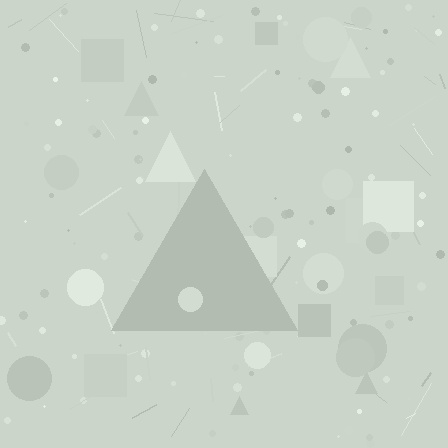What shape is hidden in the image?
A triangle is hidden in the image.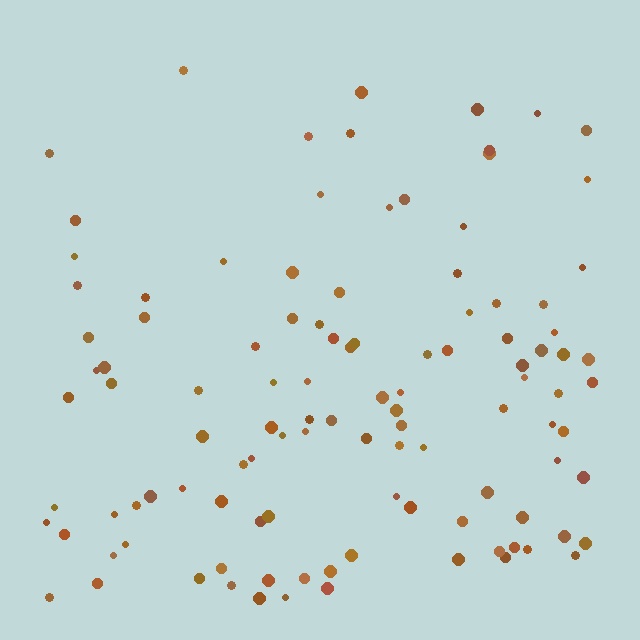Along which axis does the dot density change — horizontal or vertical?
Vertical.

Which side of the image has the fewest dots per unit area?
The top.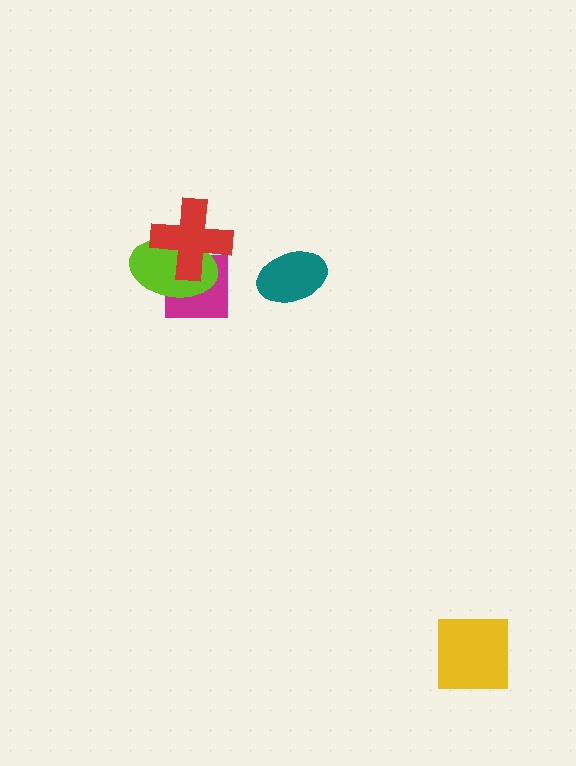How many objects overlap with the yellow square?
0 objects overlap with the yellow square.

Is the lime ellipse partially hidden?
Yes, it is partially covered by another shape.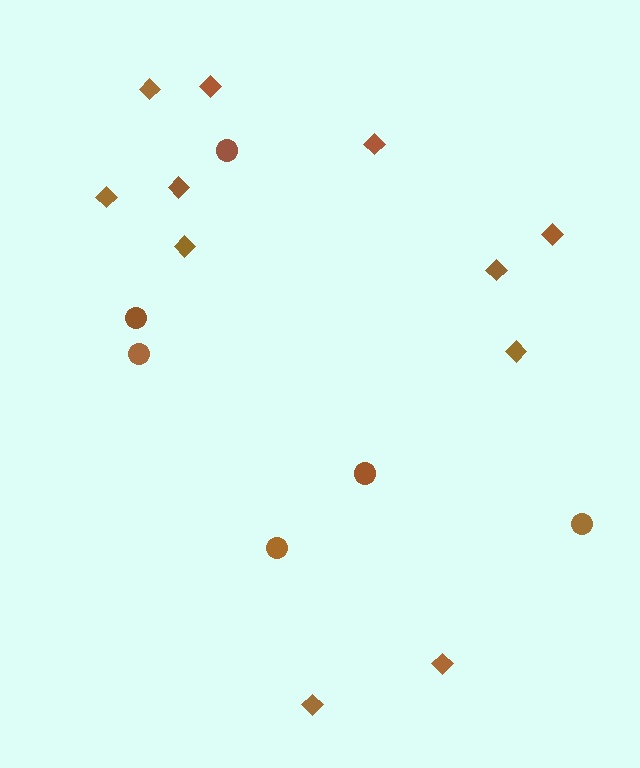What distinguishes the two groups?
There are 2 groups: one group of diamonds (11) and one group of circles (6).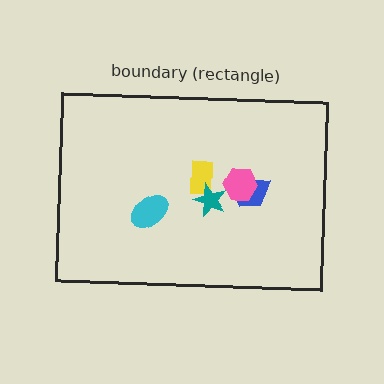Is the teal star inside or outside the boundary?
Inside.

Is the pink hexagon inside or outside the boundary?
Inside.